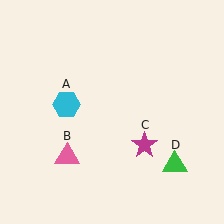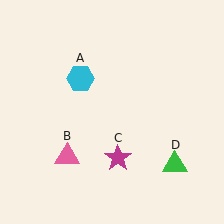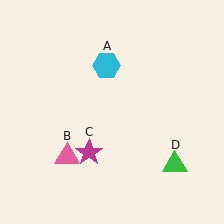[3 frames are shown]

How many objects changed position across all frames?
2 objects changed position: cyan hexagon (object A), magenta star (object C).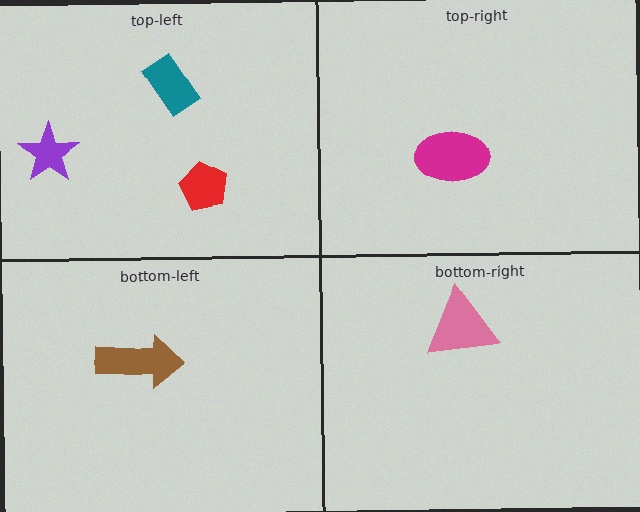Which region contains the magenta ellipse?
The top-right region.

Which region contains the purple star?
The top-left region.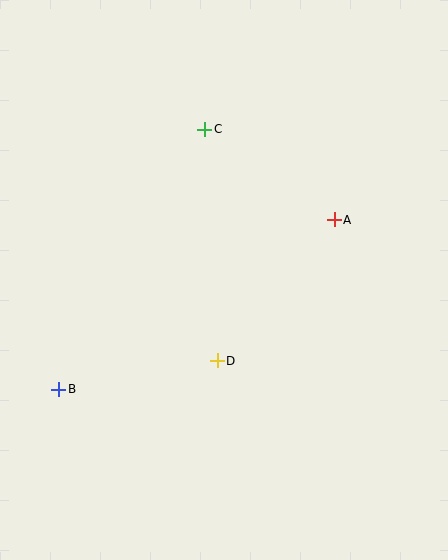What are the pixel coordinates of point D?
Point D is at (217, 361).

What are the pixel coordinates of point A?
Point A is at (334, 220).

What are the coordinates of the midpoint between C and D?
The midpoint between C and D is at (211, 245).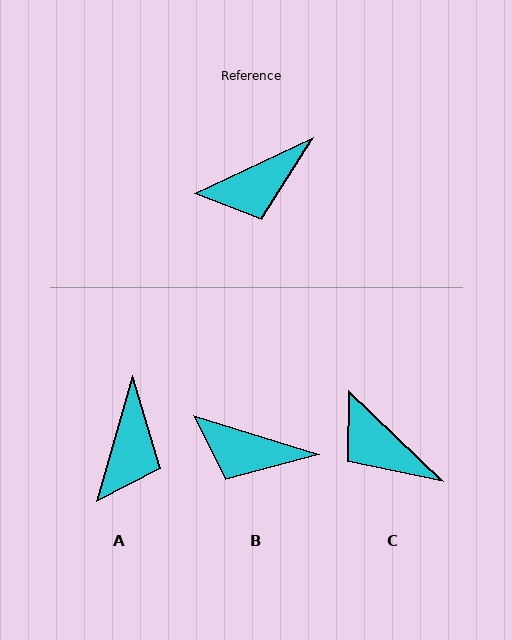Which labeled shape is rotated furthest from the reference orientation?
C, about 69 degrees away.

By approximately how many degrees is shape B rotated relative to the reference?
Approximately 43 degrees clockwise.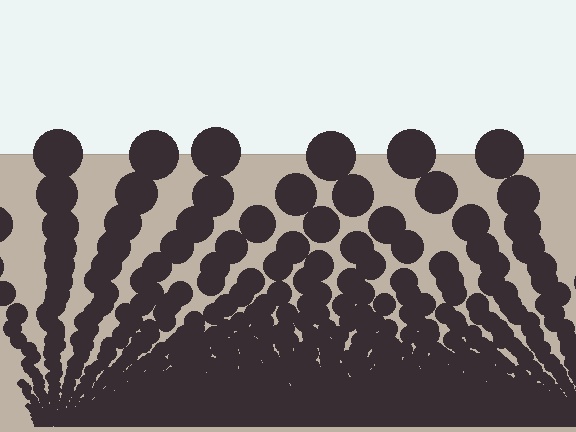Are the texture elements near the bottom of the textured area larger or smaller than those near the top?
Smaller. The gradient is inverted — elements near the bottom are smaller and denser.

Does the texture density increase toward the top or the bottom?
Density increases toward the bottom.